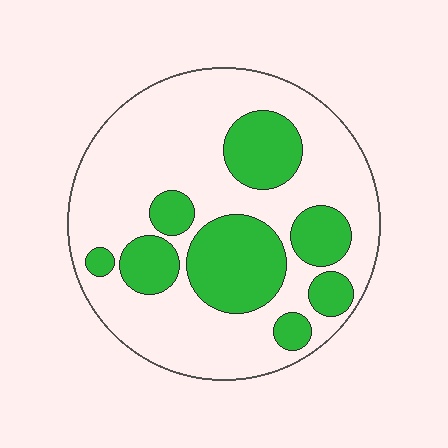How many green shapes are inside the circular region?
8.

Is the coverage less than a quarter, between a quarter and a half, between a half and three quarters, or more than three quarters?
Between a quarter and a half.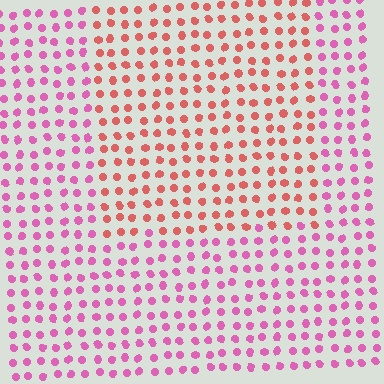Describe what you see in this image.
The image is filled with small pink elements in a uniform arrangement. A rectangle-shaped region is visible where the elements are tinted to a slightly different hue, forming a subtle color boundary.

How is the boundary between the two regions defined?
The boundary is defined purely by a slight shift in hue (about 41 degrees). Spacing, size, and orientation are identical on both sides.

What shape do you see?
I see a rectangle.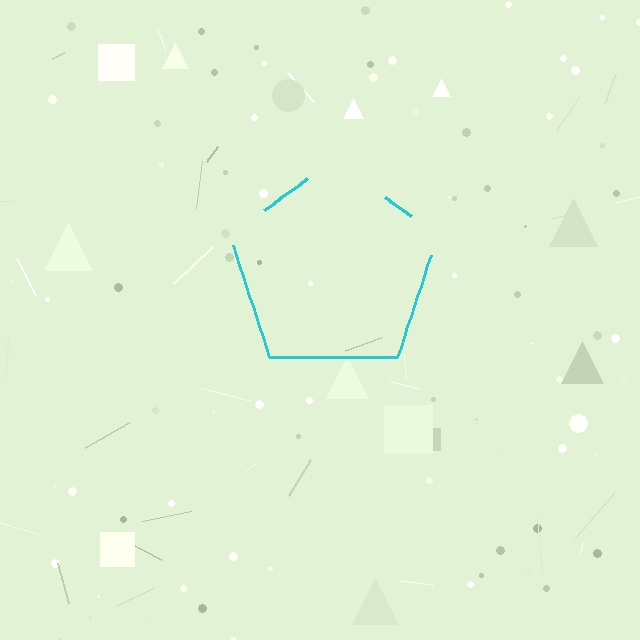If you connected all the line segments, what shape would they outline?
They would outline a pentagon.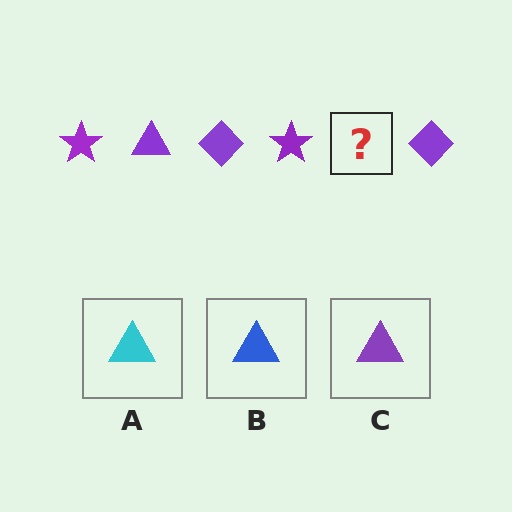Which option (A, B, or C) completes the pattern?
C.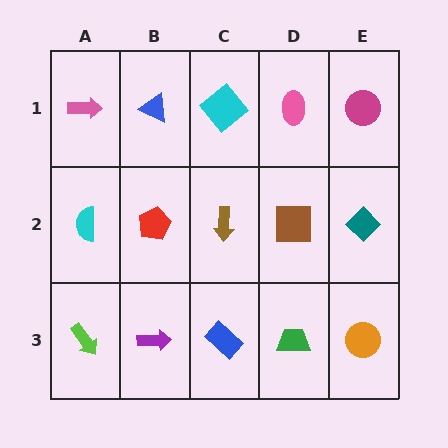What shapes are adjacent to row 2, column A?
A pink arrow (row 1, column A), a lime arrow (row 3, column A), a red pentagon (row 2, column B).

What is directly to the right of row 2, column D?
A teal diamond.